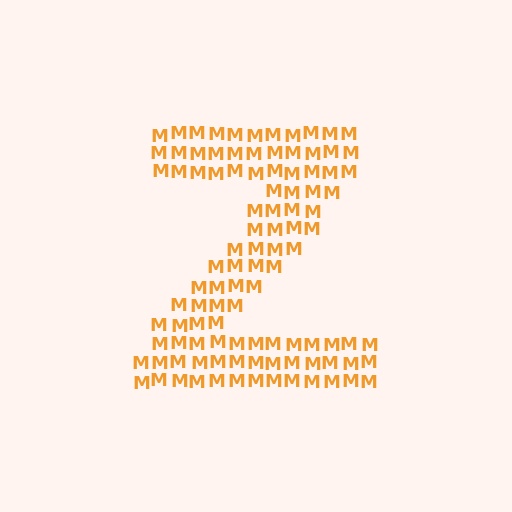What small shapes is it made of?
It is made of small letter M's.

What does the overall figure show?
The overall figure shows the letter Z.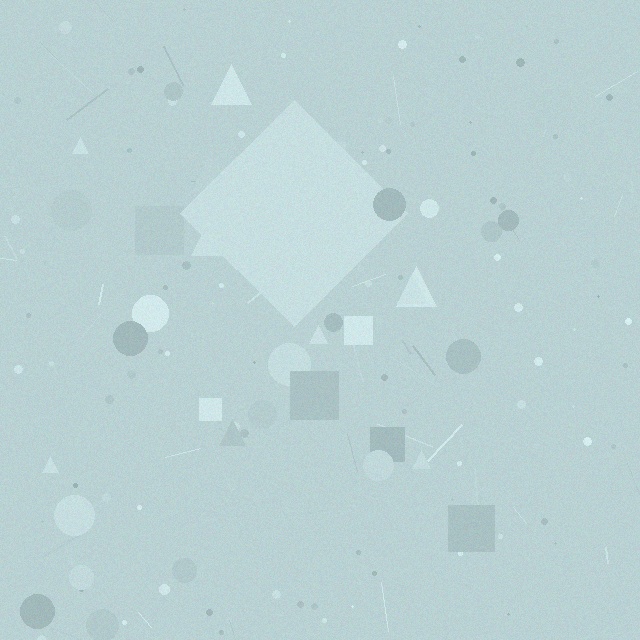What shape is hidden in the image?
A diamond is hidden in the image.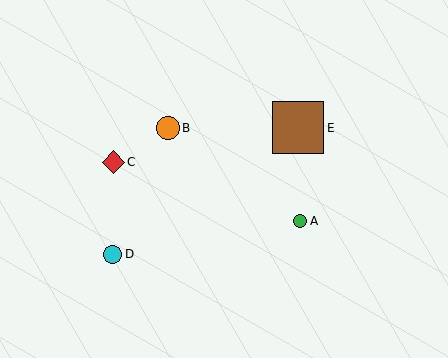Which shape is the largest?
The brown square (labeled E) is the largest.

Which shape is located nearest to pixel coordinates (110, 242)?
The cyan circle (labeled D) at (113, 254) is nearest to that location.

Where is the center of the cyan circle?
The center of the cyan circle is at (113, 254).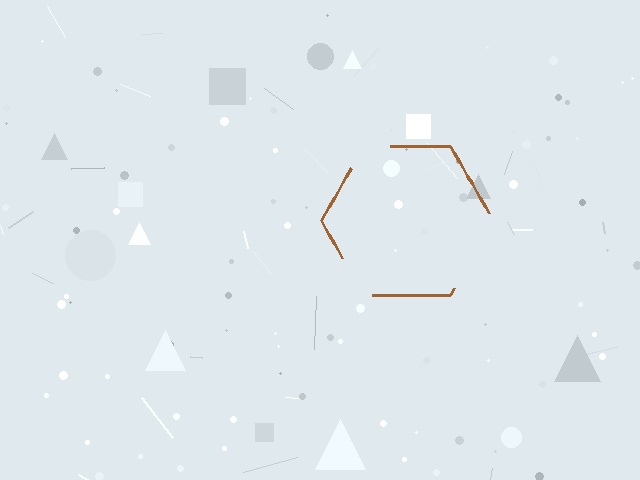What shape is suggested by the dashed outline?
The dashed outline suggests a hexagon.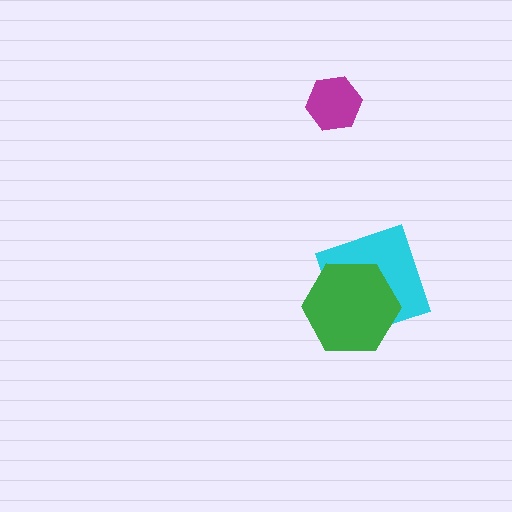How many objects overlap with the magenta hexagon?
0 objects overlap with the magenta hexagon.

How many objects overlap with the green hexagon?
1 object overlaps with the green hexagon.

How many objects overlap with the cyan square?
1 object overlaps with the cyan square.